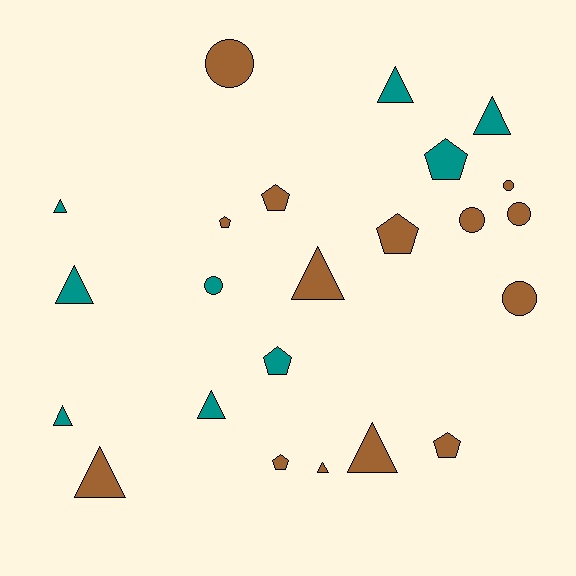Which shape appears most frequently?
Triangle, with 10 objects.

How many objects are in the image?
There are 23 objects.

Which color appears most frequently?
Brown, with 14 objects.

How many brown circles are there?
There are 5 brown circles.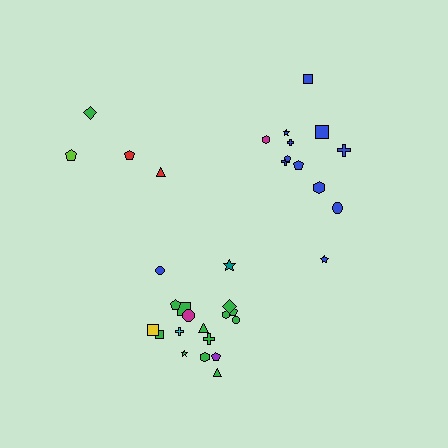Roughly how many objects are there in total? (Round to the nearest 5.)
Roughly 35 objects in total.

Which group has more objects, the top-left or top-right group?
The top-right group.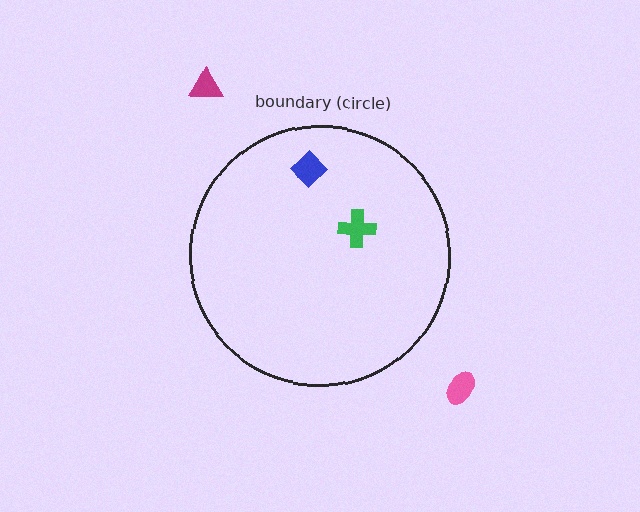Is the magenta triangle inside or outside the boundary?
Outside.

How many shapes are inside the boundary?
2 inside, 2 outside.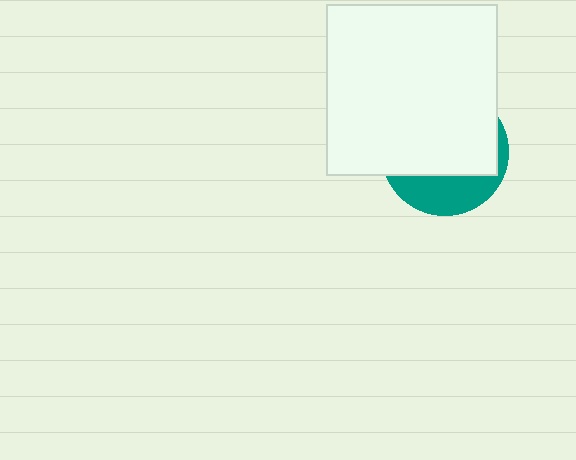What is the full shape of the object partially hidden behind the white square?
The partially hidden object is a teal circle.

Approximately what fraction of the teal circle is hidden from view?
Roughly 69% of the teal circle is hidden behind the white square.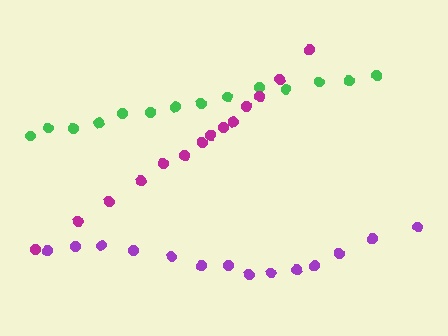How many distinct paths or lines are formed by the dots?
There are 3 distinct paths.